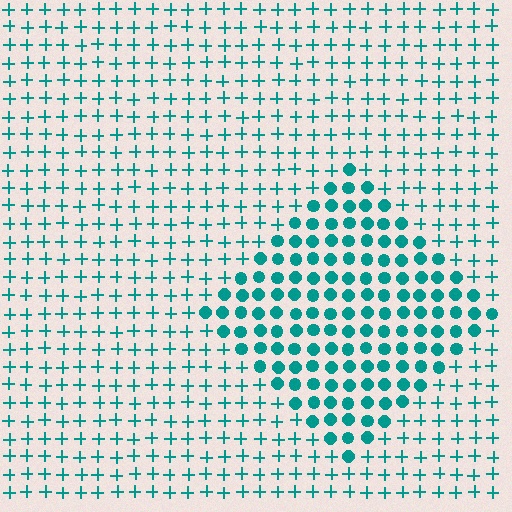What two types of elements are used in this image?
The image uses circles inside the diamond region and plus signs outside it.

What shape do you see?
I see a diamond.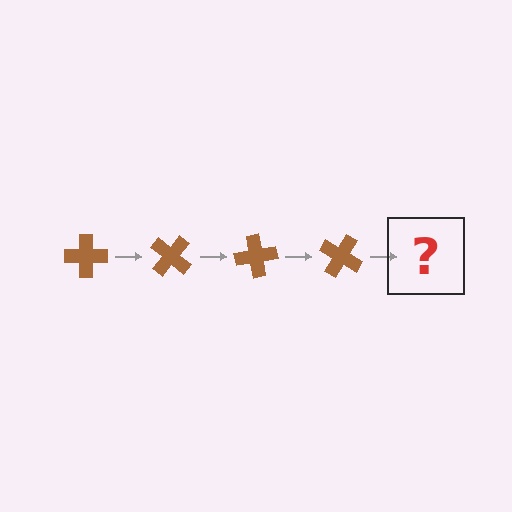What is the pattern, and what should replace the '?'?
The pattern is that the cross rotates 40 degrees each step. The '?' should be a brown cross rotated 160 degrees.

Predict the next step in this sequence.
The next step is a brown cross rotated 160 degrees.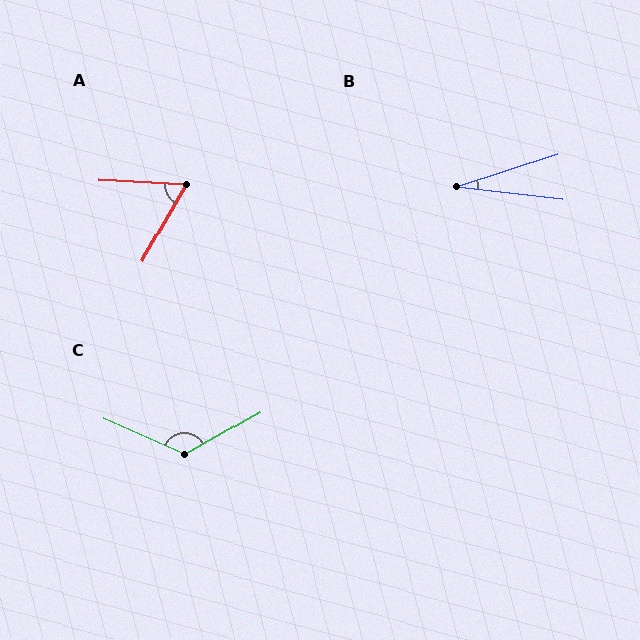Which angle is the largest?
C, at approximately 126 degrees.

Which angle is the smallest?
B, at approximately 24 degrees.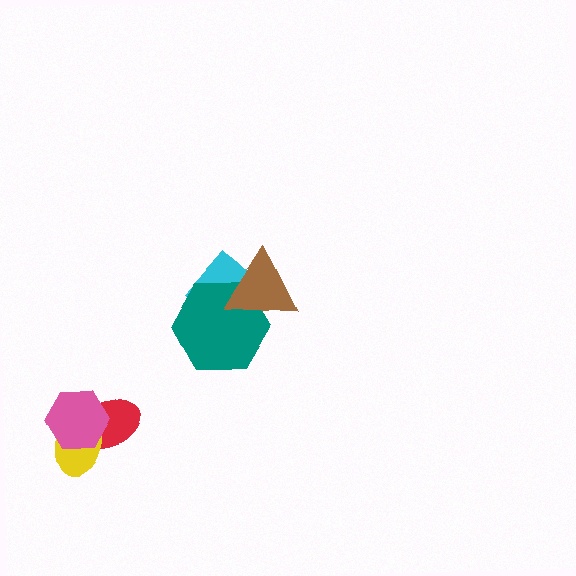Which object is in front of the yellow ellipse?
The pink hexagon is in front of the yellow ellipse.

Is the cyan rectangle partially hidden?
Yes, it is partially covered by another shape.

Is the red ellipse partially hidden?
Yes, it is partially covered by another shape.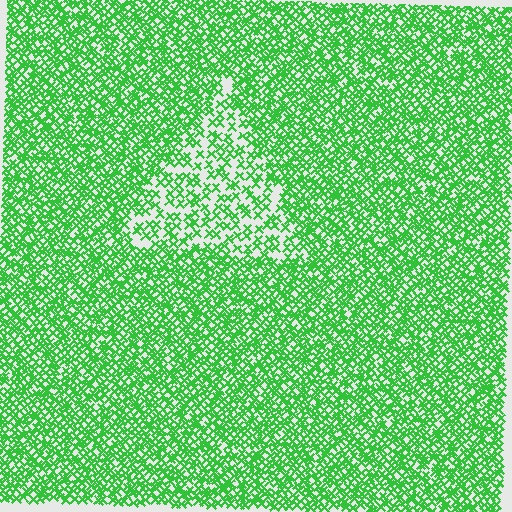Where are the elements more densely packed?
The elements are more densely packed outside the triangle boundary.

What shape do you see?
I see a triangle.